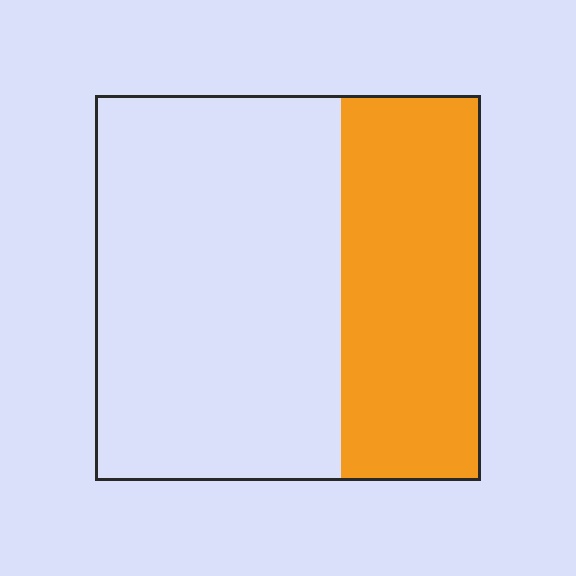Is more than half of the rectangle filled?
No.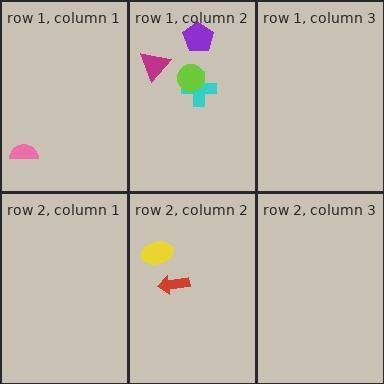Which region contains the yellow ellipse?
The row 2, column 2 region.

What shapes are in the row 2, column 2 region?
The yellow ellipse, the red arrow.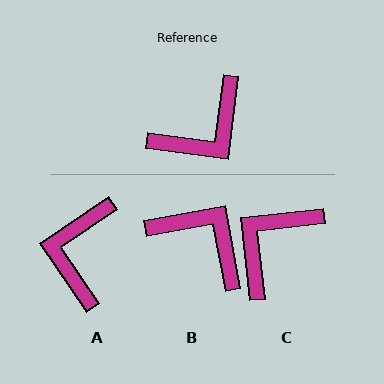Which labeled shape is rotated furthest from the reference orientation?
C, about 166 degrees away.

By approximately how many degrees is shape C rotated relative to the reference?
Approximately 166 degrees clockwise.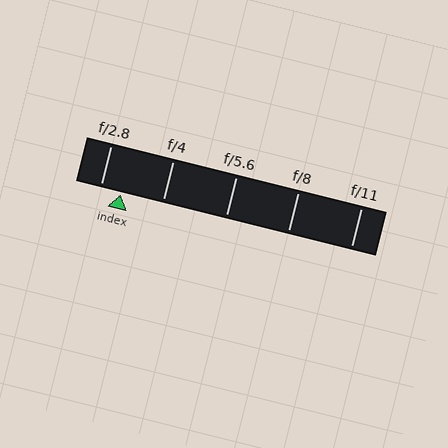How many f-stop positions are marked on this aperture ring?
There are 5 f-stop positions marked.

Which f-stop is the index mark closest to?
The index mark is closest to f/2.8.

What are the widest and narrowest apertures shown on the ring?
The widest aperture shown is f/2.8 and the narrowest is f/11.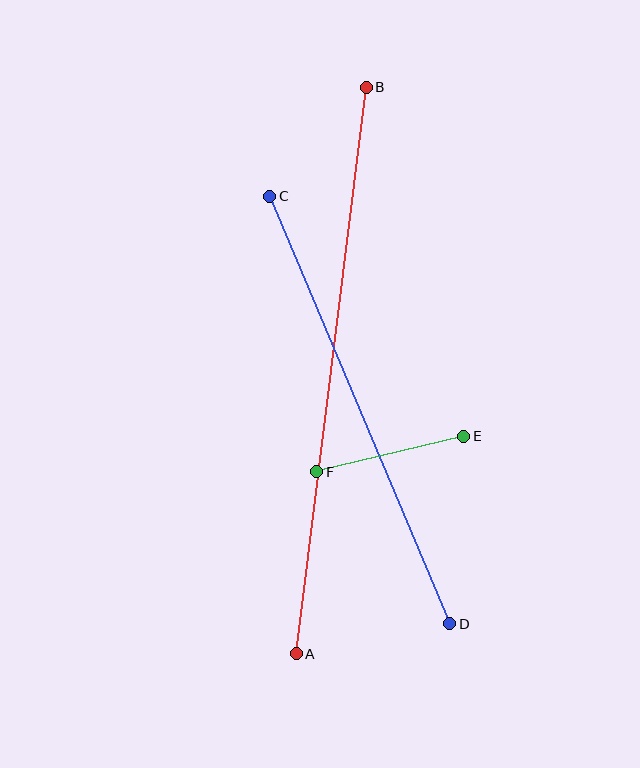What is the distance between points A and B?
The distance is approximately 570 pixels.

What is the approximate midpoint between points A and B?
The midpoint is at approximately (331, 370) pixels.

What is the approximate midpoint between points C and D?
The midpoint is at approximately (360, 410) pixels.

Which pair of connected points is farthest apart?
Points A and B are farthest apart.